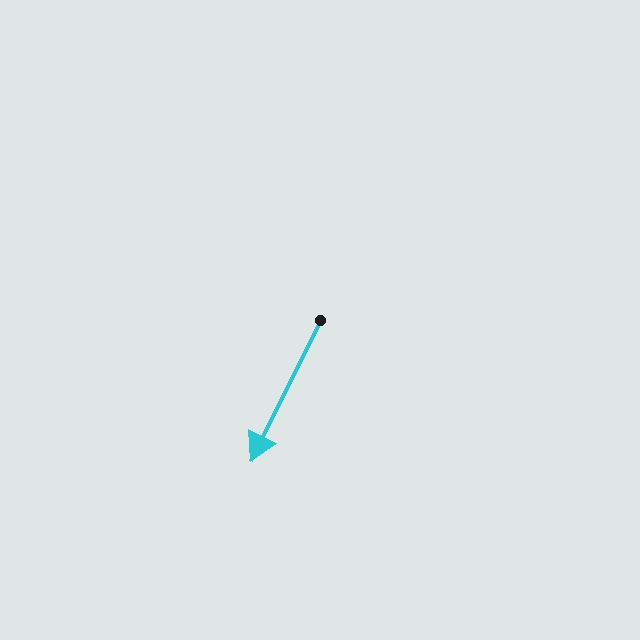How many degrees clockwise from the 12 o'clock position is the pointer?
Approximately 206 degrees.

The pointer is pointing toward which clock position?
Roughly 7 o'clock.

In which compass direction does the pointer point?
Southwest.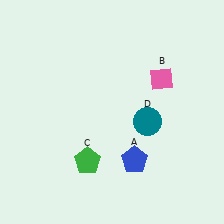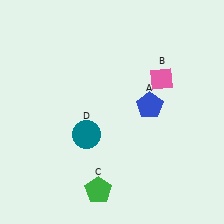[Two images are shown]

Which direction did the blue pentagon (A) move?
The blue pentagon (A) moved up.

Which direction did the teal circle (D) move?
The teal circle (D) moved left.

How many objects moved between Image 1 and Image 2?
3 objects moved between the two images.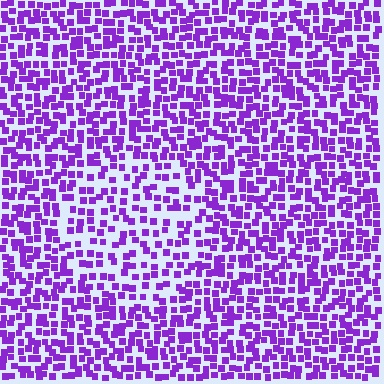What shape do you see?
I see a circle.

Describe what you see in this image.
The image contains small purple elements arranged at two different densities. A circle-shaped region is visible where the elements are less densely packed than the surrounding area.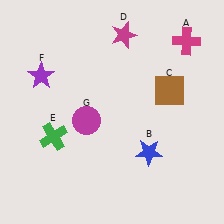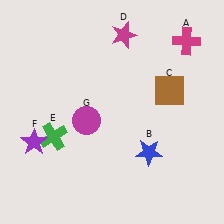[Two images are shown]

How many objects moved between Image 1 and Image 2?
1 object moved between the two images.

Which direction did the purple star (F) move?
The purple star (F) moved down.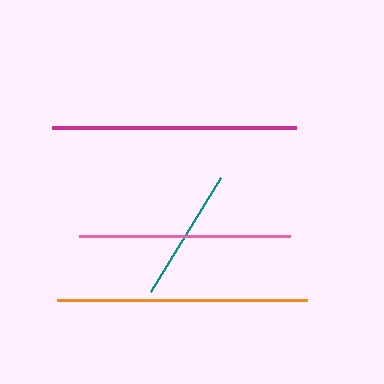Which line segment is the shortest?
The teal line is the shortest at approximately 134 pixels.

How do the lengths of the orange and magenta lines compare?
The orange and magenta lines are approximately the same length.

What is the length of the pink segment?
The pink segment is approximately 211 pixels long.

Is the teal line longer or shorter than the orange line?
The orange line is longer than the teal line.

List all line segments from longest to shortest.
From longest to shortest: orange, magenta, pink, teal.